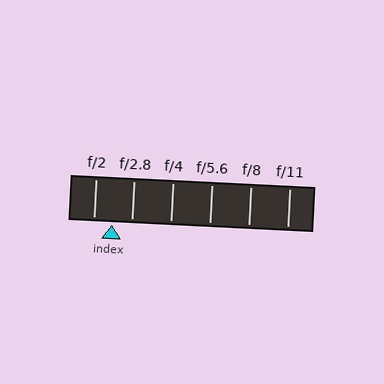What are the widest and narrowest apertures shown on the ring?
The widest aperture shown is f/2 and the narrowest is f/11.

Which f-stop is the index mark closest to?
The index mark is closest to f/2.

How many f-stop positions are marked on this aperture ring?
There are 6 f-stop positions marked.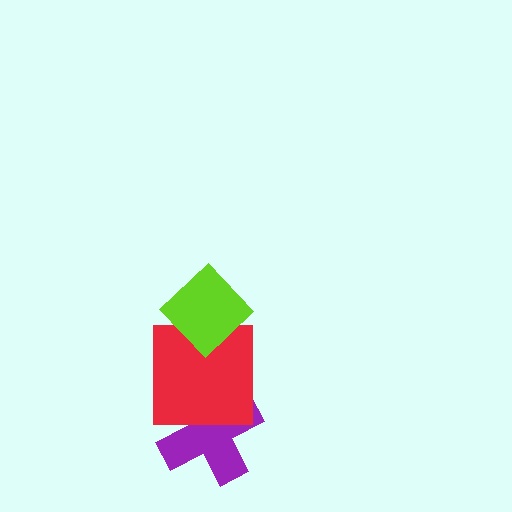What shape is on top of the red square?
The lime diamond is on top of the red square.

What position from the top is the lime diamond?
The lime diamond is 1st from the top.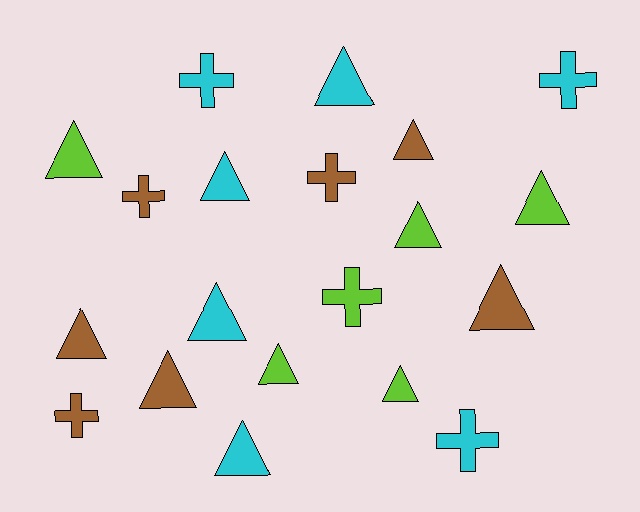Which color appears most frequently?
Brown, with 7 objects.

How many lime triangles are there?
There are 5 lime triangles.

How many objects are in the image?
There are 20 objects.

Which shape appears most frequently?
Triangle, with 13 objects.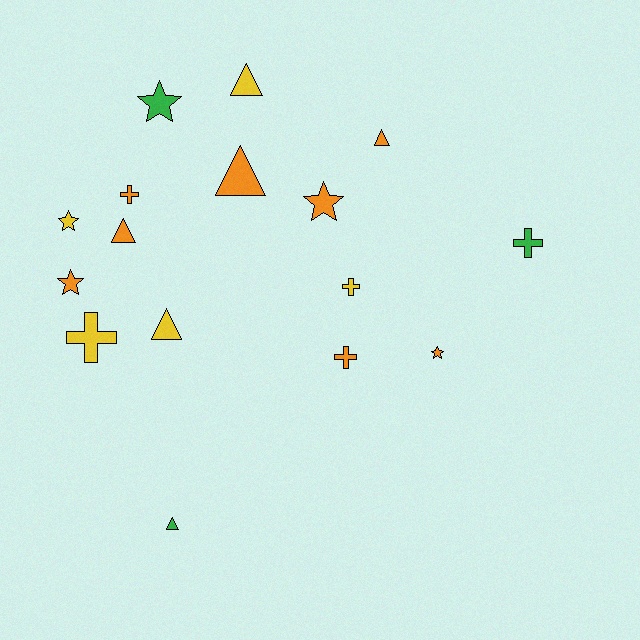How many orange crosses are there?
There are 2 orange crosses.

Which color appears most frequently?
Orange, with 8 objects.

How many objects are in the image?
There are 16 objects.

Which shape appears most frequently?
Triangle, with 6 objects.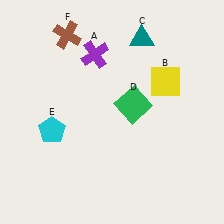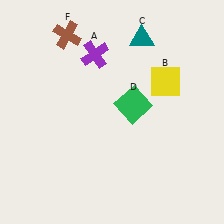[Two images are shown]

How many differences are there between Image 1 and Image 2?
There is 1 difference between the two images.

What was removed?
The cyan pentagon (E) was removed in Image 2.